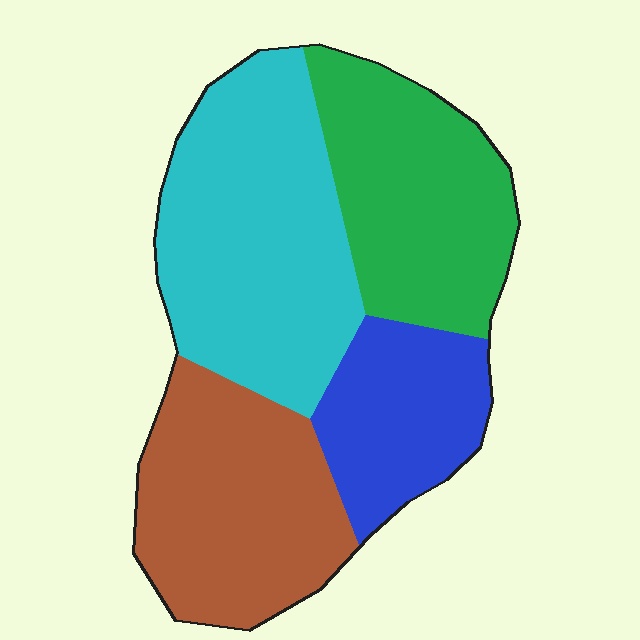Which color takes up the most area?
Cyan, at roughly 35%.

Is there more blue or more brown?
Brown.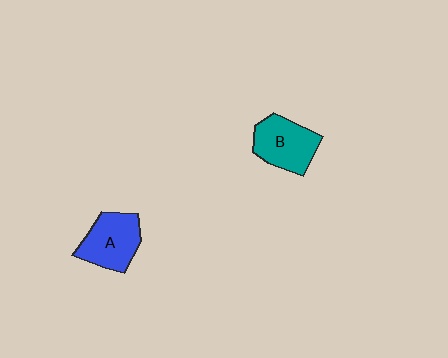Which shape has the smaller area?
Shape A (blue).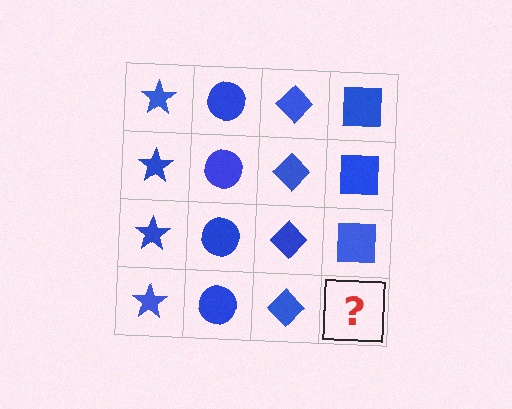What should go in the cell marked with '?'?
The missing cell should contain a blue square.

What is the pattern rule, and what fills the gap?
The rule is that each column has a consistent shape. The gap should be filled with a blue square.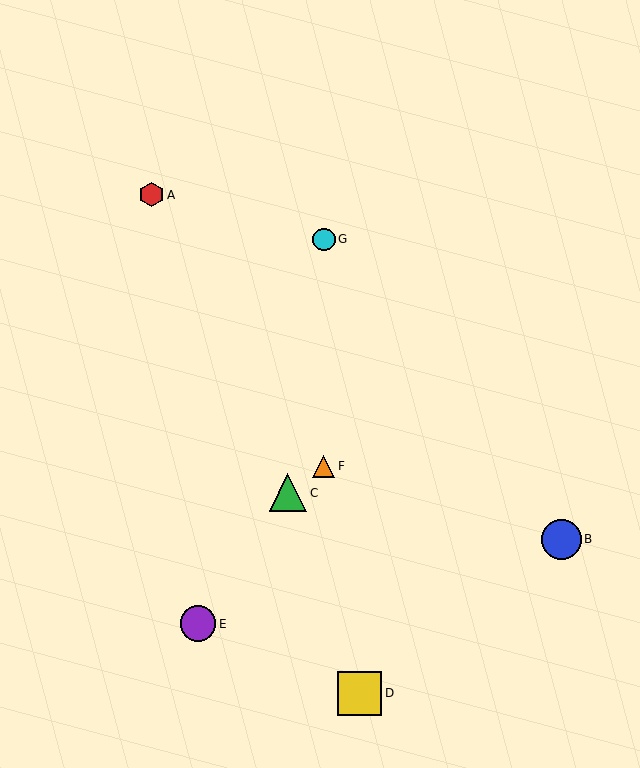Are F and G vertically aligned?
Yes, both are at x≈324.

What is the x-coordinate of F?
Object F is at x≈324.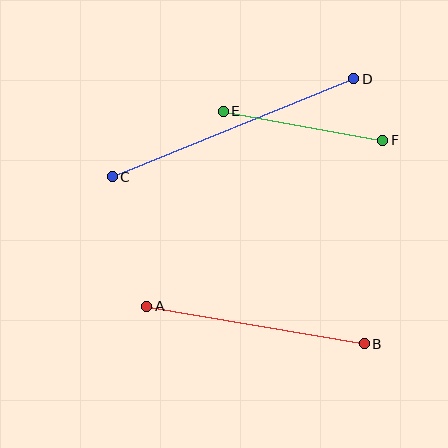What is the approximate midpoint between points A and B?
The midpoint is at approximately (256, 325) pixels.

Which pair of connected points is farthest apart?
Points C and D are farthest apart.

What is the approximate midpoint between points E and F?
The midpoint is at approximately (303, 126) pixels.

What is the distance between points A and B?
The distance is approximately 221 pixels.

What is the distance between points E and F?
The distance is approximately 162 pixels.